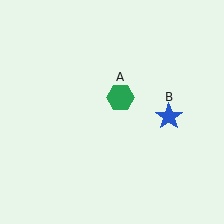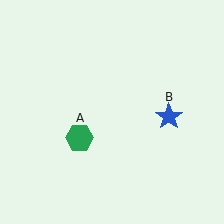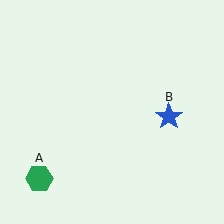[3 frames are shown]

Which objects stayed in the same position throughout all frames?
Blue star (object B) remained stationary.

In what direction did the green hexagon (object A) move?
The green hexagon (object A) moved down and to the left.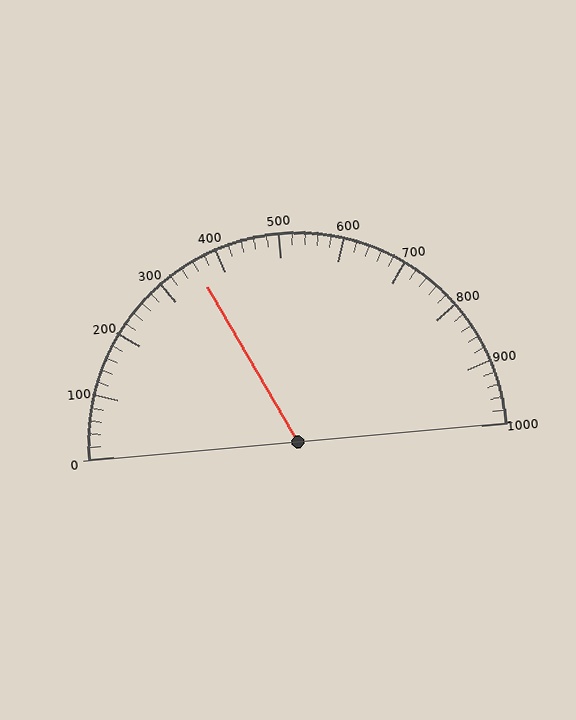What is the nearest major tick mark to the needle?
The nearest major tick mark is 400.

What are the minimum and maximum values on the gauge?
The gauge ranges from 0 to 1000.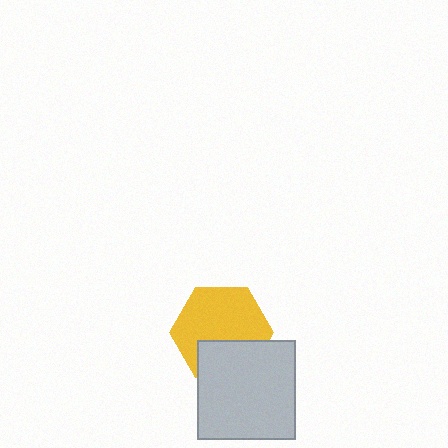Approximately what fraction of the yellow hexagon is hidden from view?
Roughly 33% of the yellow hexagon is hidden behind the light gray square.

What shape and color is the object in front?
The object in front is a light gray square.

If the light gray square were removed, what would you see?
You would see the complete yellow hexagon.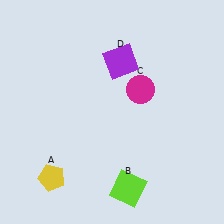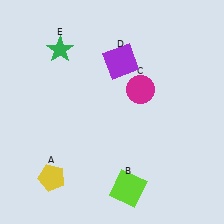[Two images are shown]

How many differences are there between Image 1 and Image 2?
There is 1 difference between the two images.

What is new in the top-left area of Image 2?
A green star (E) was added in the top-left area of Image 2.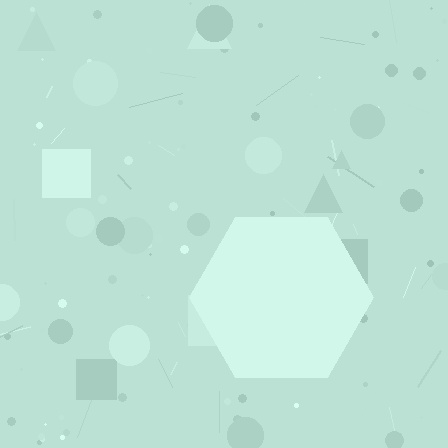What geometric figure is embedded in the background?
A hexagon is embedded in the background.